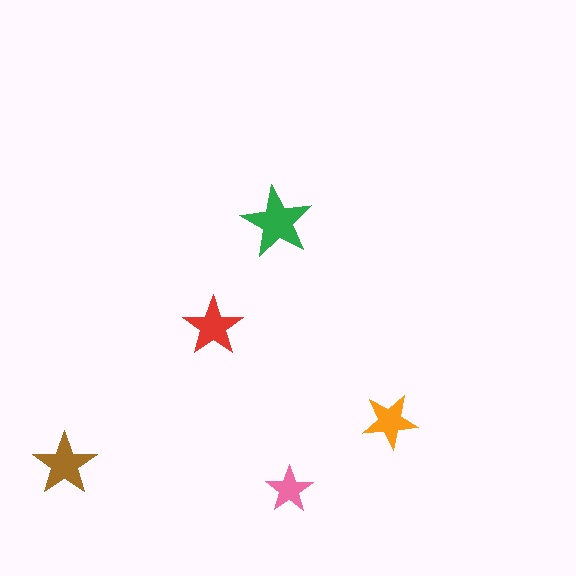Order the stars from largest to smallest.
the green one, the brown one, the red one, the orange one, the pink one.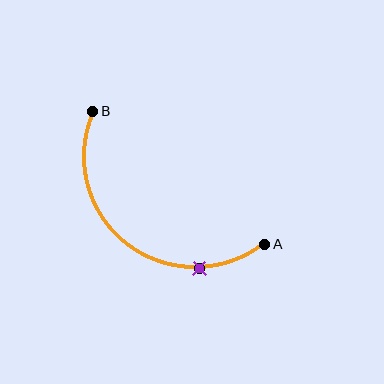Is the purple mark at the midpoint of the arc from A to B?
No. The purple mark lies on the arc but is closer to endpoint A. The arc midpoint would be at the point on the curve equidistant along the arc from both A and B.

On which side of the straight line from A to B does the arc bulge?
The arc bulges below and to the left of the straight line connecting A and B.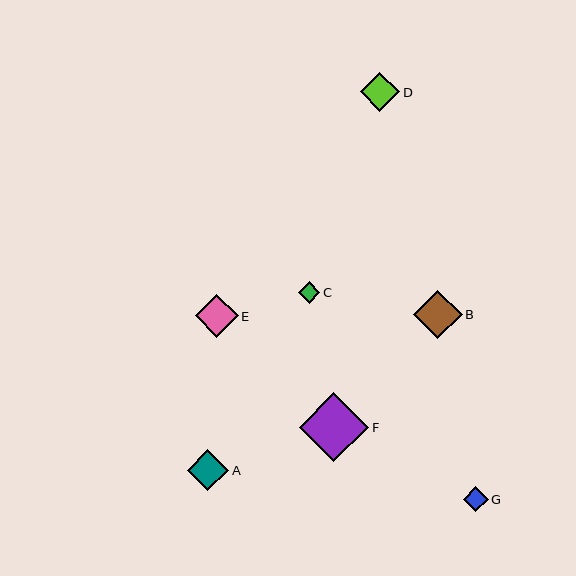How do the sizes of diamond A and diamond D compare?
Diamond A and diamond D are approximately the same size.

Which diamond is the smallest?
Diamond C is the smallest with a size of approximately 22 pixels.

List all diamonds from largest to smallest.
From largest to smallest: F, B, E, A, D, G, C.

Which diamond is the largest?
Diamond F is the largest with a size of approximately 70 pixels.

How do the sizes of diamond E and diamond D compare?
Diamond E and diamond D are approximately the same size.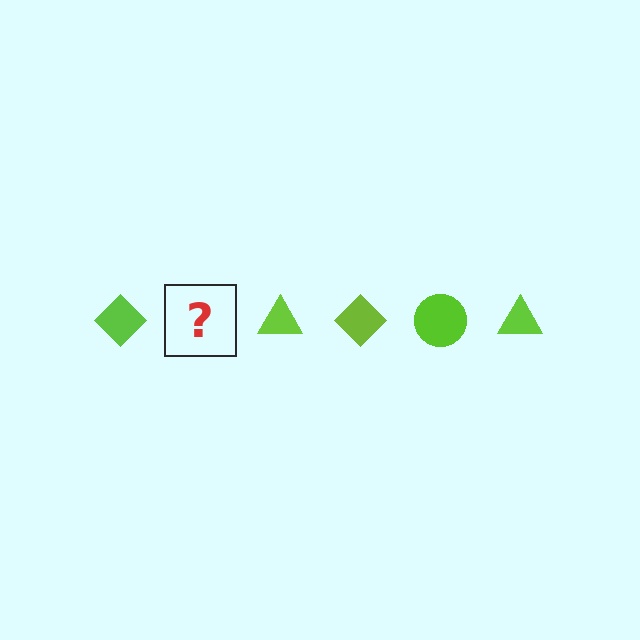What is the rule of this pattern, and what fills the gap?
The rule is that the pattern cycles through diamond, circle, triangle shapes in lime. The gap should be filled with a lime circle.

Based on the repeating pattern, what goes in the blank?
The blank should be a lime circle.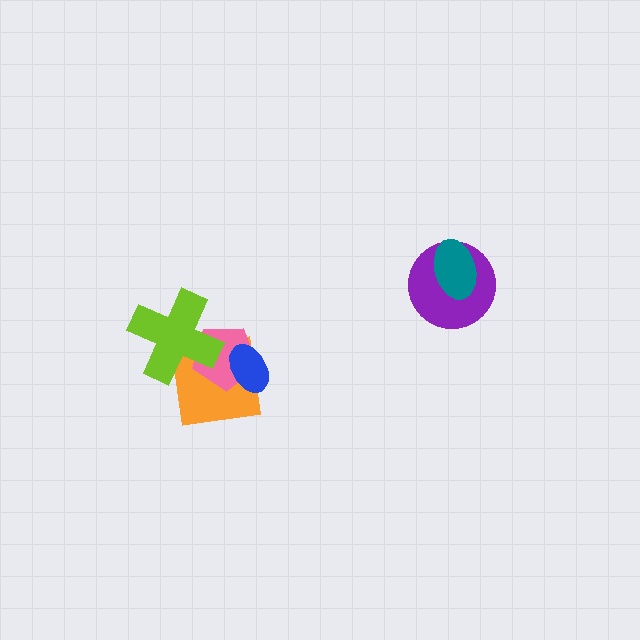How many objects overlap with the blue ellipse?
2 objects overlap with the blue ellipse.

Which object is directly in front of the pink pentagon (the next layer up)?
The blue ellipse is directly in front of the pink pentagon.